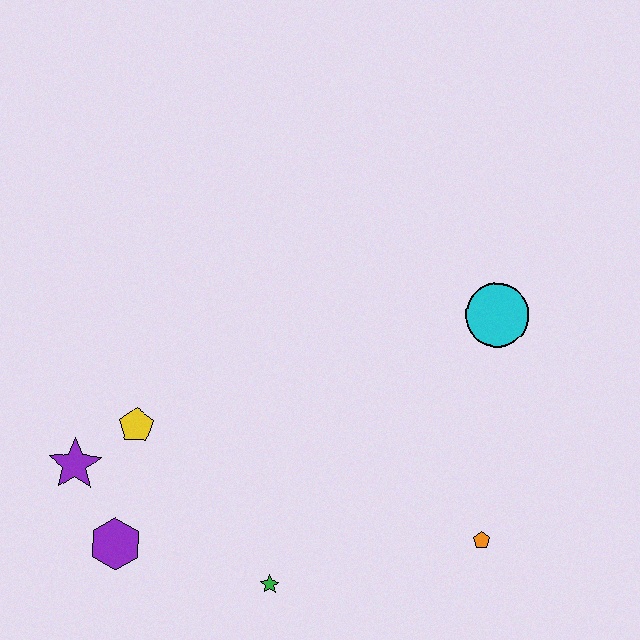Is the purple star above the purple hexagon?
Yes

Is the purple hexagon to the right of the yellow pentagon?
No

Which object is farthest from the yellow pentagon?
The cyan circle is farthest from the yellow pentagon.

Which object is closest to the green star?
The purple hexagon is closest to the green star.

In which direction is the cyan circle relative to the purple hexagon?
The cyan circle is to the right of the purple hexagon.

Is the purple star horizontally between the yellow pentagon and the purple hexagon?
No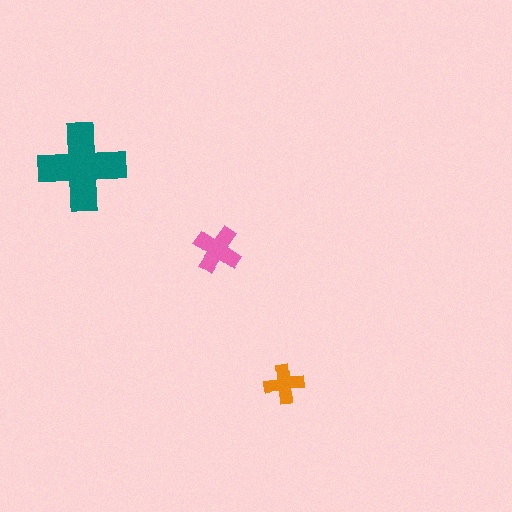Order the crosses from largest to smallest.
the teal one, the pink one, the orange one.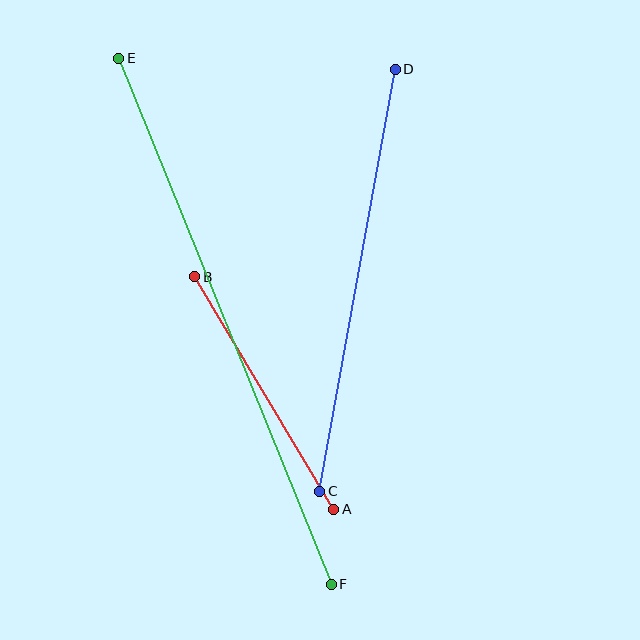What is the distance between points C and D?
The distance is approximately 429 pixels.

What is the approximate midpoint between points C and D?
The midpoint is at approximately (358, 280) pixels.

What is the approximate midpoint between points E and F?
The midpoint is at approximately (225, 321) pixels.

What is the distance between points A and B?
The distance is approximately 271 pixels.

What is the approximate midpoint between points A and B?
The midpoint is at approximately (264, 393) pixels.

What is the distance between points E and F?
The distance is approximately 567 pixels.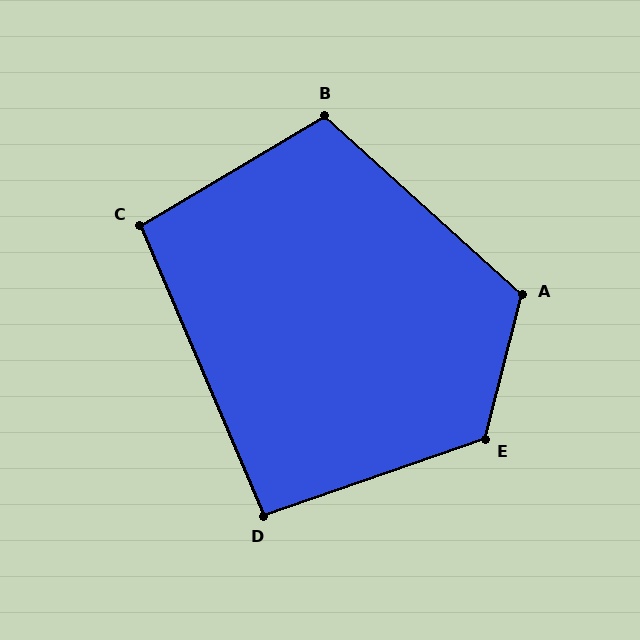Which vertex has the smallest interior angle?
D, at approximately 94 degrees.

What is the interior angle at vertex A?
Approximately 118 degrees (obtuse).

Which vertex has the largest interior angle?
E, at approximately 123 degrees.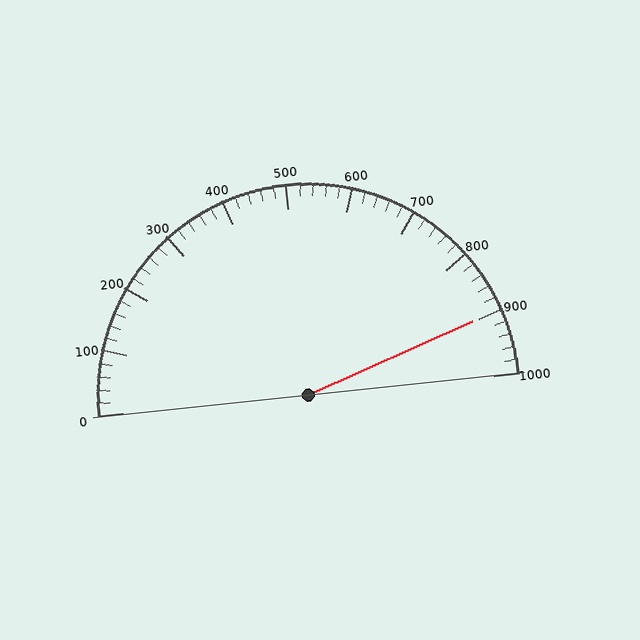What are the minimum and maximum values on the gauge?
The gauge ranges from 0 to 1000.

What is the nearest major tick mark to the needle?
The nearest major tick mark is 900.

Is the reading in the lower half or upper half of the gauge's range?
The reading is in the upper half of the range (0 to 1000).